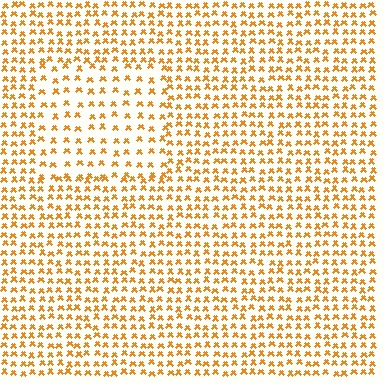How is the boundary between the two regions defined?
The boundary is defined by a change in element density (approximately 1.7x ratio). All elements are the same color, size, and shape.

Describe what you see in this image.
The image contains small orange elements arranged at two different densities. A rectangle-shaped region is visible where the elements are less densely packed than the surrounding area.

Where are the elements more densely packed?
The elements are more densely packed outside the rectangle boundary.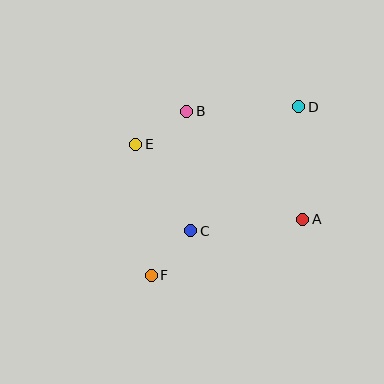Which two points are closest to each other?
Points C and F are closest to each other.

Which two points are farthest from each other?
Points D and F are farthest from each other.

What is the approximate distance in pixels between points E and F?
The distance between E and F is approximately 132 pixels.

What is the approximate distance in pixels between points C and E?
The distance between C and E is approximately 102 pixels.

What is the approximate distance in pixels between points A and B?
The distance between A and B is approximately 158 pixels.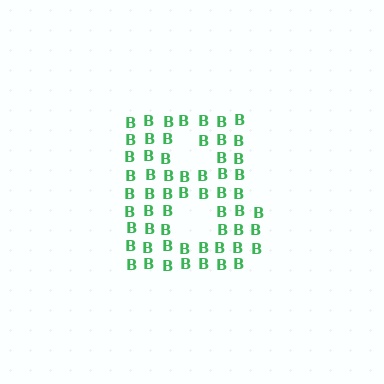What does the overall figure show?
The overall figure shows the letter B.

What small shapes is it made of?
It is made of small letter B's.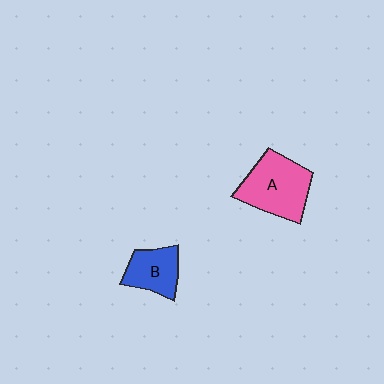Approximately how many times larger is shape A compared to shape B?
Approximately 1.6 times.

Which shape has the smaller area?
Shape B (blue).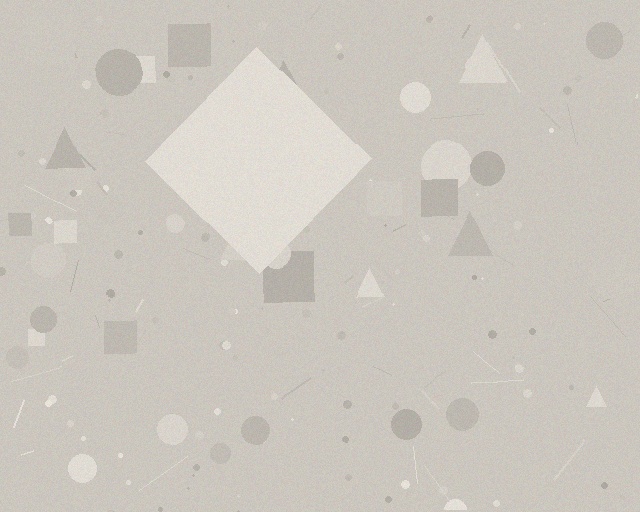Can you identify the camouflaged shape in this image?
The camouflaged shape is a diamond.